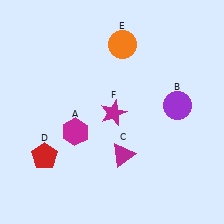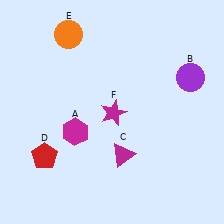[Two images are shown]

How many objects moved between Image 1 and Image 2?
2 objects moved between the two images.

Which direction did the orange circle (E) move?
The orange circle (E) moved left.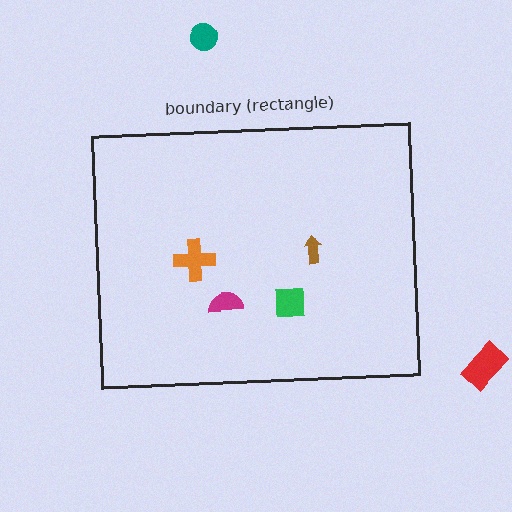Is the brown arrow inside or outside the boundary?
Inside.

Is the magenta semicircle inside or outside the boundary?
Inside.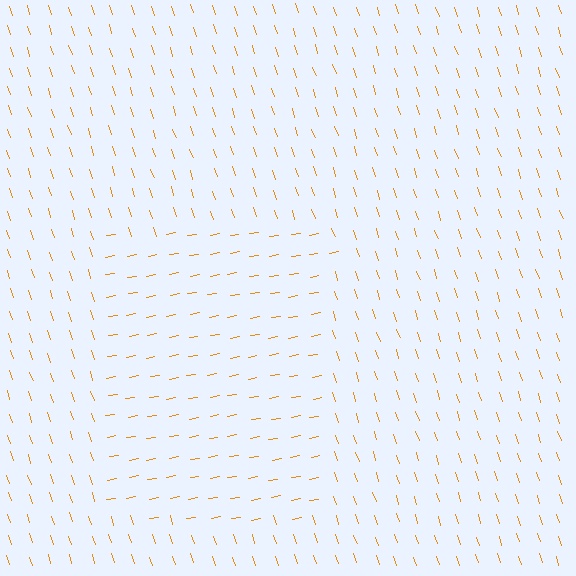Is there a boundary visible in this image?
Yes, there is a texture boundary formed by a change in line orientation.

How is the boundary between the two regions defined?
The boundary is defined purely by a change in line orientation (approximately 82 degrees difference). All lines are the same color and thickness.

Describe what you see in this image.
The image is filled with small orange line segments. A rectangle region in the image has lines oriented differently from the surrounding lines, creating a visible texture boundary.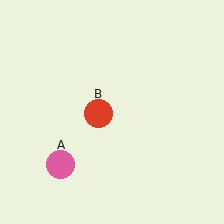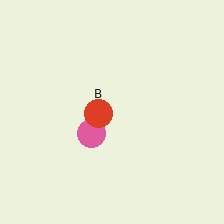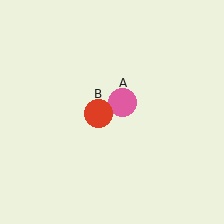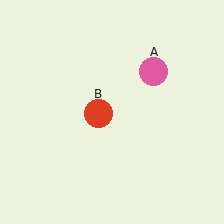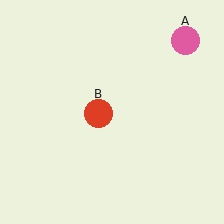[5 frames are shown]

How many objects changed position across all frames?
1 object changed position: pink circle (object A).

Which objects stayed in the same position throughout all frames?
Red circle (object B) remained stationary.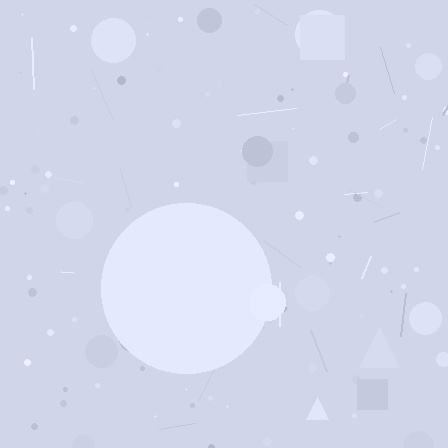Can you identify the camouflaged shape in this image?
The camouflaged shape is a circle.